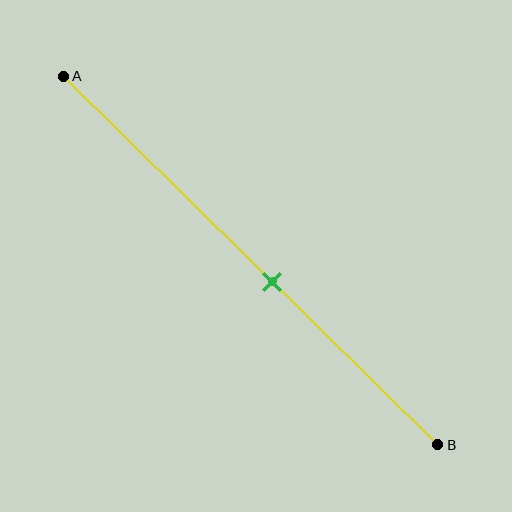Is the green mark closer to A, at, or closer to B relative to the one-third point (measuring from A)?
The green mark is closer to point B than the one-third point of segment AB.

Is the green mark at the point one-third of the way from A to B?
No, the mark is at about 55% from A, not at the 33% one-third point.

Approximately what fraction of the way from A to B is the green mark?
The green mark is approximately 55% of the way from A to B.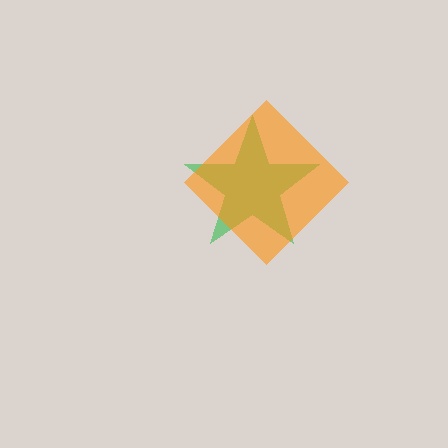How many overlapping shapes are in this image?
There are 2 overlapping shapes in the image.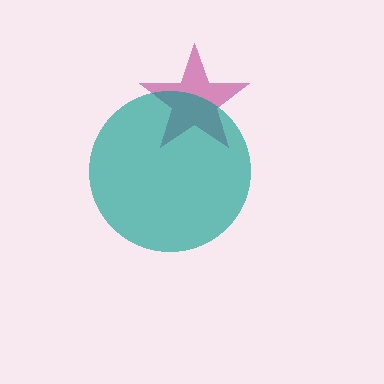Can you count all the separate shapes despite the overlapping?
Yes, there are 2 separate shapes.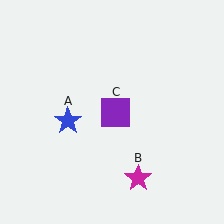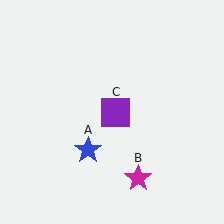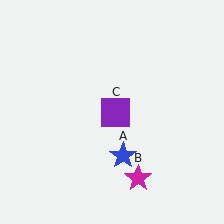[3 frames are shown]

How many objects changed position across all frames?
1 object changed position: blue star (object A).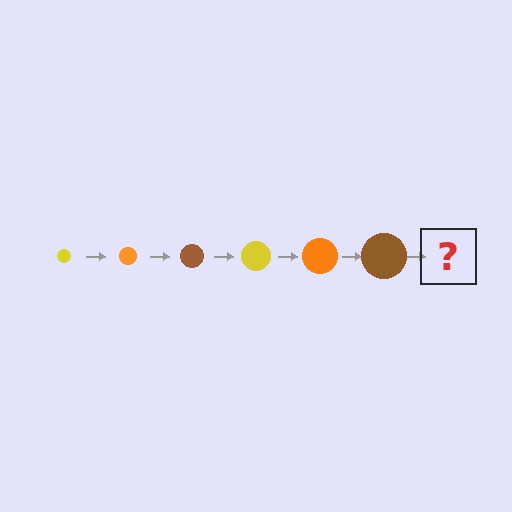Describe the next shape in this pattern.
It should be a yellow circle, larger than the previous one.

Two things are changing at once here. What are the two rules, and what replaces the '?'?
The two rules are that the circle grows larger each step and the color cycles through yellow, orange, and brown. The '?' should be a yellow circle, larger than the previous one.